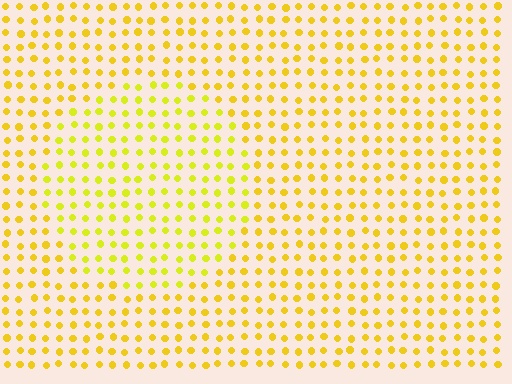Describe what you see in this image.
The image is filled with small yellow elements in a uniform arrangement. A circle-shaped region is visible where the elements are tinted to a slightly different hue, forming a subtle color boundary.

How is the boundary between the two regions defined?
The boundary is defined purely by a slight shift in hue (about 17 degrees). Spacing, size, and orientation are identical on both sides.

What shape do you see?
I see a circle.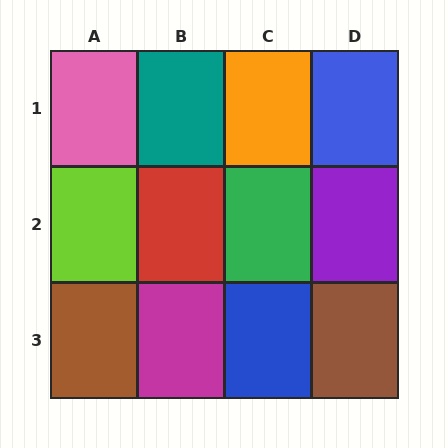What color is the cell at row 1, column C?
Orange.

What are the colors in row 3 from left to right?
Brown, magenta, blue, brown.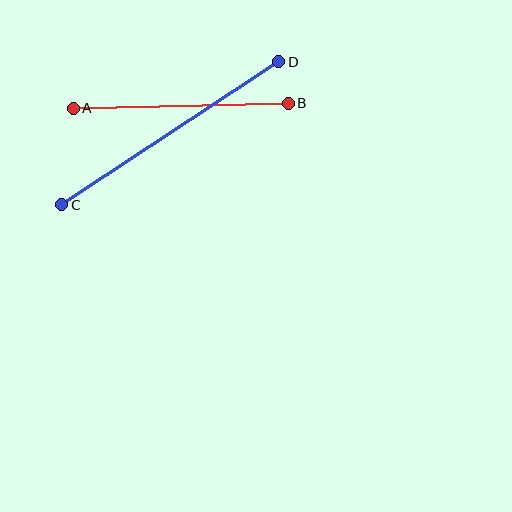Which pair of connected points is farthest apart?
Points C and D are farthest apart.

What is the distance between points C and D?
The distance is approximately 260 pixels.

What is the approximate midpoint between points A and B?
The midpoint is at approximately (181, 106) pixels.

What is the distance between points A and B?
The distance is approximately 215 pixels.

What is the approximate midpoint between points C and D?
The midpoint is at approximately (170, 133) pixels.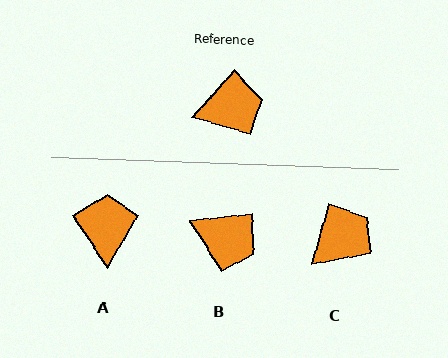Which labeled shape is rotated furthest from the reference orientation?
A, about 75 degrees away.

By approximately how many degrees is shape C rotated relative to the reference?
Approximately 27 degrees counter-clockwise.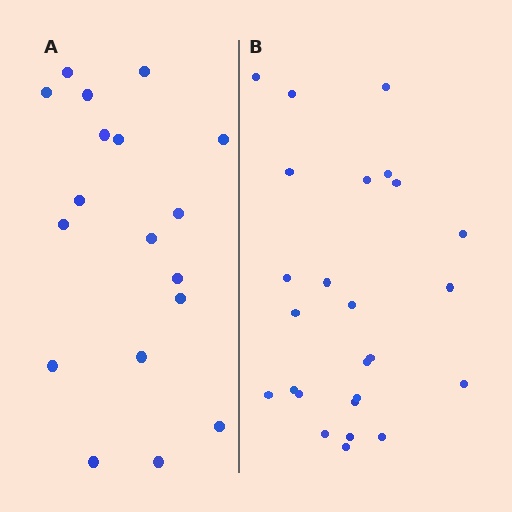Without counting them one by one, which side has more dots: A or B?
Region B (the right region) has more dots.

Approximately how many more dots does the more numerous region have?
Region B has roughly 8 or so more dots than region A.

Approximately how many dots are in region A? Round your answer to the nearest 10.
About 20 dots. (The exact count is 18, which rounds to 20.)